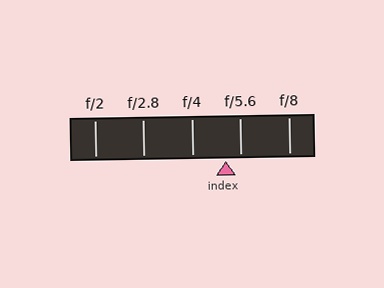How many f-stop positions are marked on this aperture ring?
There are 5 f-stop positions marked.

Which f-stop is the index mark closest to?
The index mark is closest to f/5.6.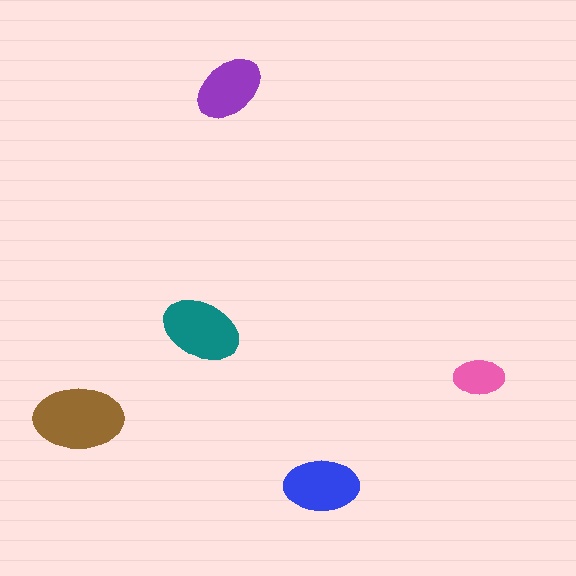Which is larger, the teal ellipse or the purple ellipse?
The teal one.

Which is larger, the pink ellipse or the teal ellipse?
The teal one.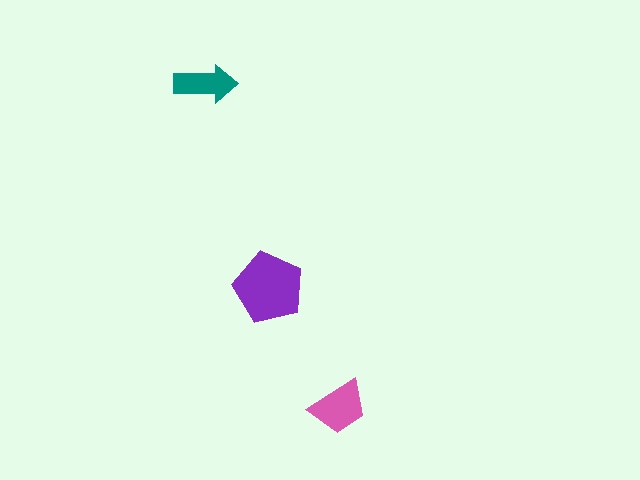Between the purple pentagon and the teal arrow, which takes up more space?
The purple pentagon.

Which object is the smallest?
The teal arrow.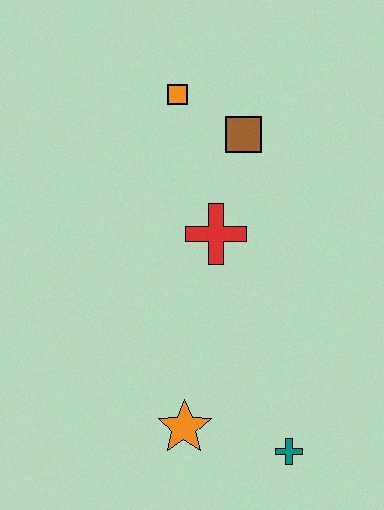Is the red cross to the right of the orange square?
Yes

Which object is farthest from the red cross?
The teal cross is farthest from the red cross.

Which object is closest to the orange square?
The brown square is closest to the orange square.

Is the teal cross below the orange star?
Yes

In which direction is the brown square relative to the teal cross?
The brown square is above the teal cross.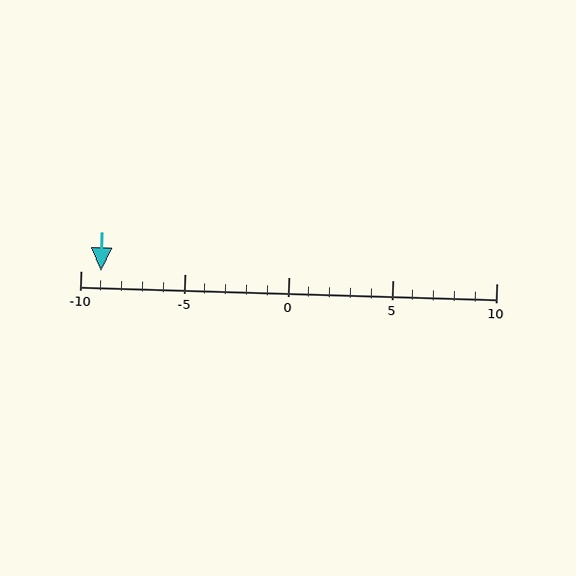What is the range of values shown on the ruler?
The ruler shows values from -10 to 10.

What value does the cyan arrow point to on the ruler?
The cyan arrow points to approximately -9.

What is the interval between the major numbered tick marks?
The major tick marks are spaced 5 units apart.